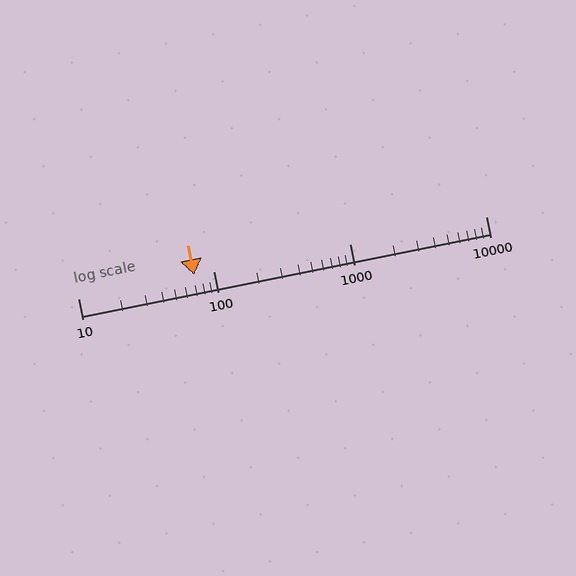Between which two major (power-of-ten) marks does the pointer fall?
The pointer is between 10 and 100.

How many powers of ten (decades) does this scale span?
The scale spans 3 decades, from 10 to 10000.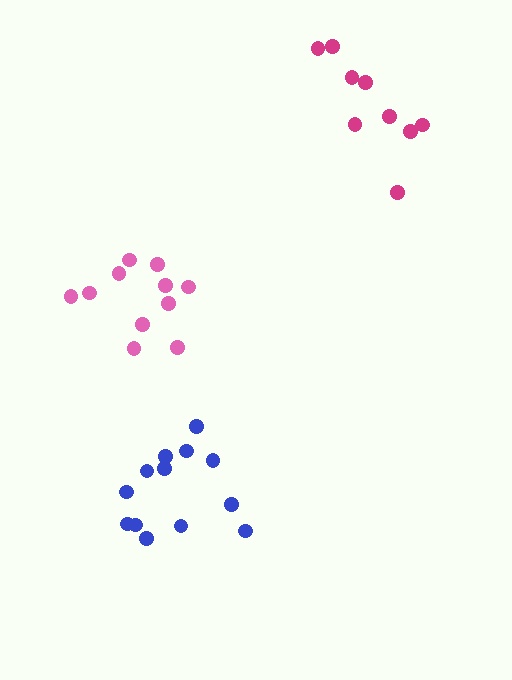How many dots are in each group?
Group 1: 9 dots, Group 2: 11 dots, Group 3: 13 dots (33 total).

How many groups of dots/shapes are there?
There are 3 groups.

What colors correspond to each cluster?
The clusters are colored: magenta, pink, blue.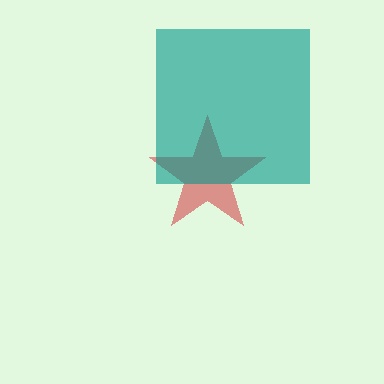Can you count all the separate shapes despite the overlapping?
Yes, there are 2 separate shapes.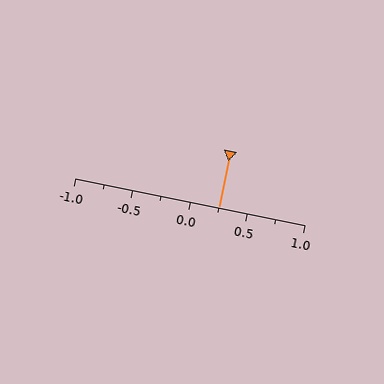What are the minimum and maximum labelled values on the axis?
The axis runs from -1.0 to 1.0.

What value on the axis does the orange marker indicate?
The marker indicates approximately 0.25.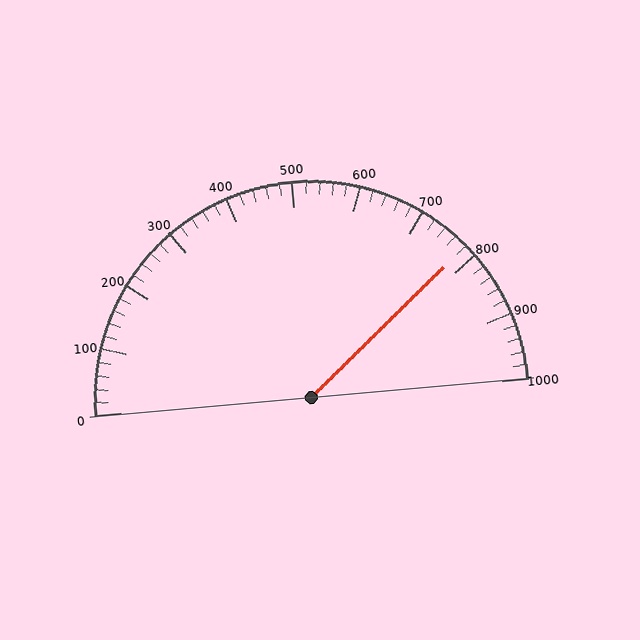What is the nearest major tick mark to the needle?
The nearest major tick mark is 800.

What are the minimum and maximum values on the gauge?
The gauge ranges from 0 to 1000.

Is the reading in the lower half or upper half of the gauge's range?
The reading is in the upper half of the range (0 to 1000).